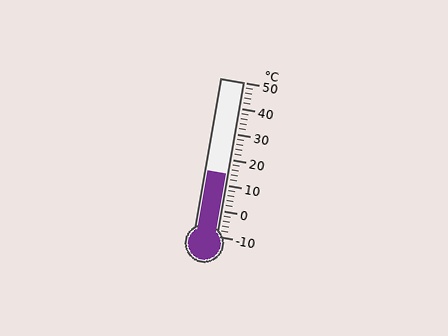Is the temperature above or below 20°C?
The temperature is below 20°C.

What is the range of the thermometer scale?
The thermometer scale ranges from -10°C to 50°C.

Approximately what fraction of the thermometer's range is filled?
The thermometer is filled to approximately 40% of its range.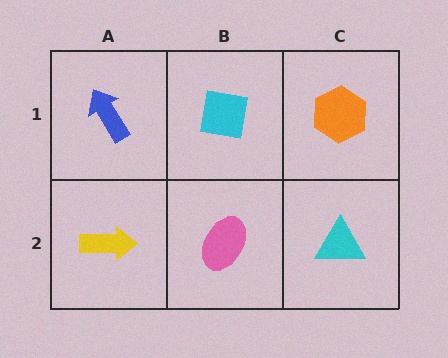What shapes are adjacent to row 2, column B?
A cyan square (row 1, column B), a yellow arrow (row 2, column A), a cyan triangle (row 2, column C).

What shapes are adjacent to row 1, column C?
A cyan triangle (row 2, column C), a cyan square (row 1, column B).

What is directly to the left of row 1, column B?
A blue arrow.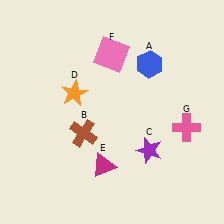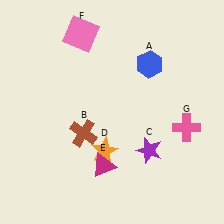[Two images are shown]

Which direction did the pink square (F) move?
The pink square (F) moved left.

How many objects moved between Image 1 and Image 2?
2 objects moved between the two images.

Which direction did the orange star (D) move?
The orange star (D) moved down.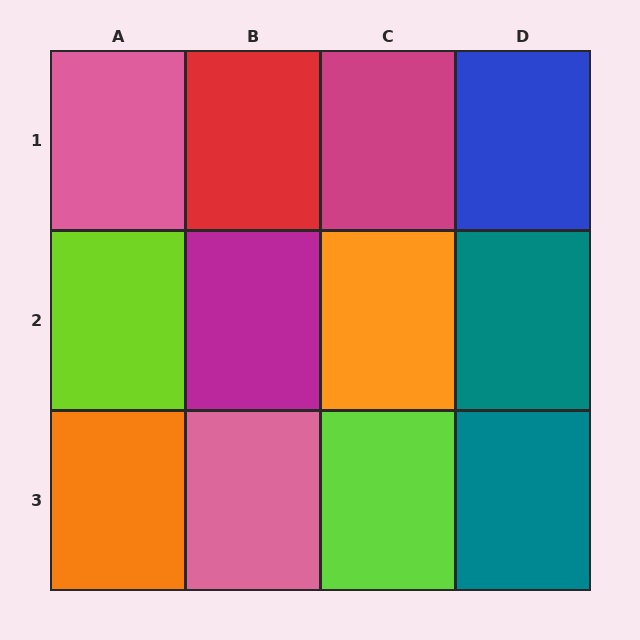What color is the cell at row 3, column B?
Pink.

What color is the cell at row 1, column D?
Blue.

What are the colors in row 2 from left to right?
Lime, magenta, orange, teal.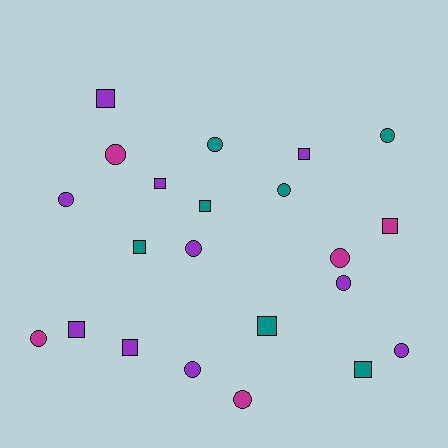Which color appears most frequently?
Purple, with 10 objects.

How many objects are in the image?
There are 22 objects.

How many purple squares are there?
There are 5 purple squares.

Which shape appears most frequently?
Circle, with 12 objects.